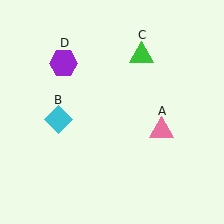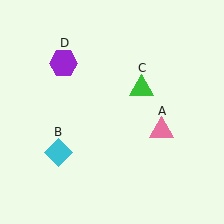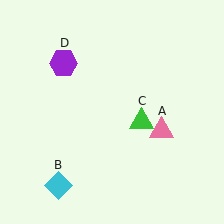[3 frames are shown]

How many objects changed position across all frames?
2 objects changed position: cyan diamond (object B), green triangle (object C).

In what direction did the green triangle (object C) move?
The green triangle (object C) moved down.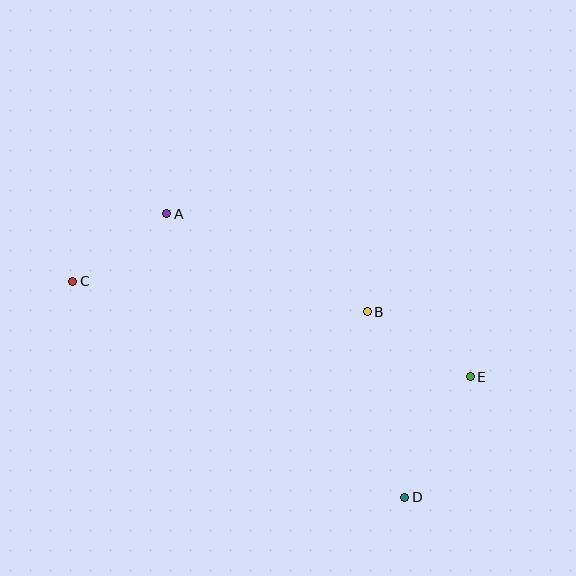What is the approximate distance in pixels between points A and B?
The distance between A and B is approximately 223 pixels.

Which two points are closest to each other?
Points A and C are closest to each other.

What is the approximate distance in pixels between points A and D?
The distance between A and D is approximately 370 pixels.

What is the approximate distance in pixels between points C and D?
The distance between C and D is approximately 396 pixels.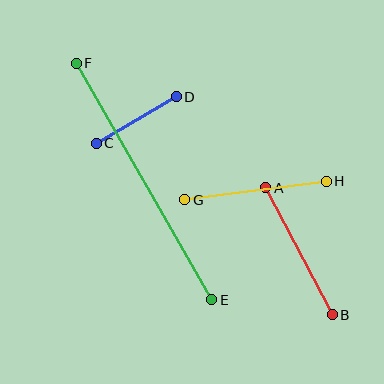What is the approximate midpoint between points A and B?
The midpoint is at approximately (299, 251) pixels.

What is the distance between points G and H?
The distance is approximately 143 pixels.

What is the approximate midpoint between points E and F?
The midpoint is at approximately (144, 181) pixels.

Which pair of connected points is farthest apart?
Points E and F are farthest apart.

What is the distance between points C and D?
The distance is approximately 92 pixels.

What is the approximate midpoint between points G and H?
The midpoint is at approximately (255, 190) pixels.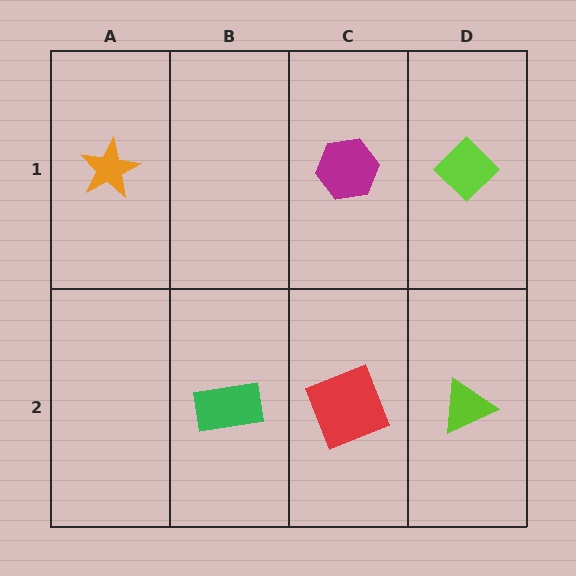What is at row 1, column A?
An orange star.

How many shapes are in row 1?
3 shapes.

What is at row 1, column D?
A lime diamond.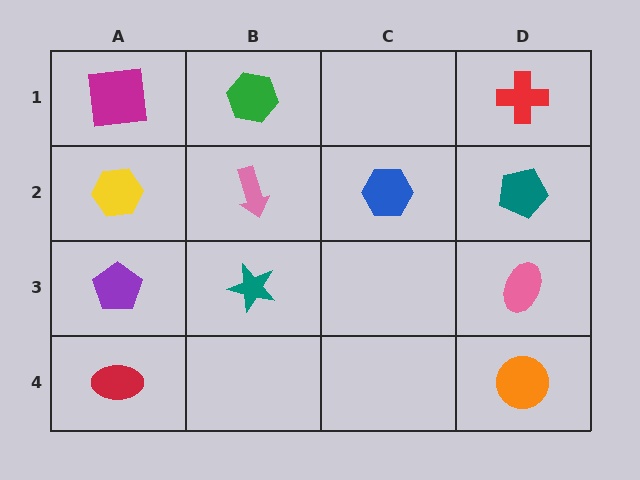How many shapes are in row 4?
2 shapes.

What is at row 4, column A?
A red ellipse.